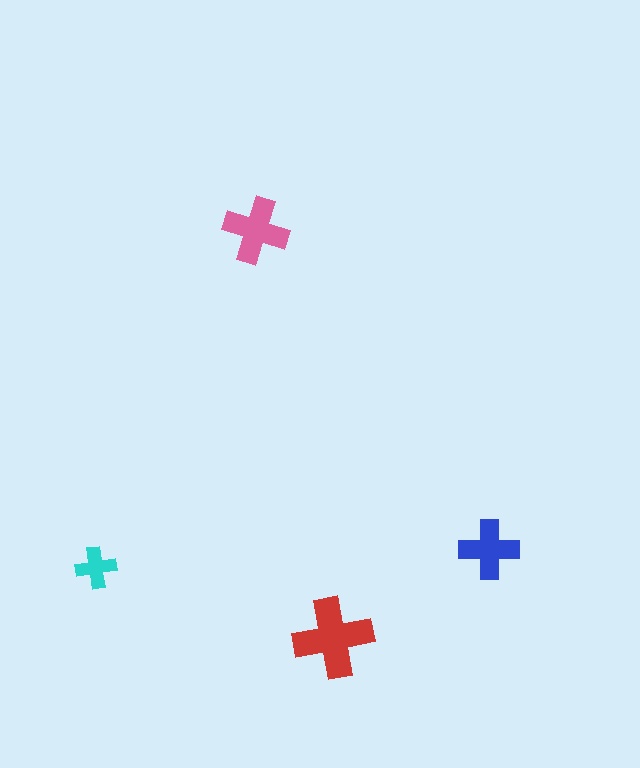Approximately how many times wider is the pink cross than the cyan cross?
About 1.5 times wider.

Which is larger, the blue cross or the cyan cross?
The blue one.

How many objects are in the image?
There are 4 objects in the image.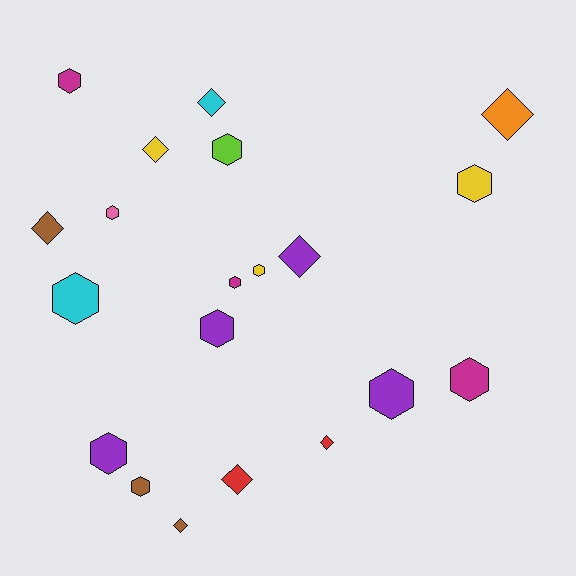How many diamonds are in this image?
There are 8 diamonds.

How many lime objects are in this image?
There is 1 lime object.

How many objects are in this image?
There are 20 objects.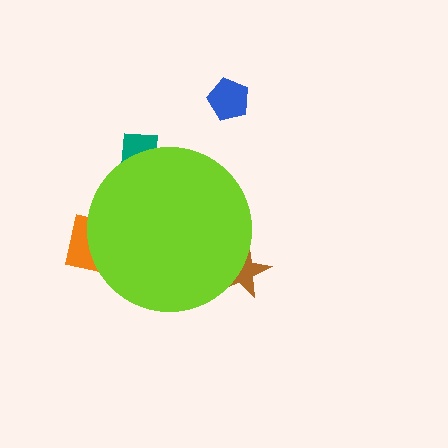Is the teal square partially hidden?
Yes, the teal square is partially hidden behind the lime circle.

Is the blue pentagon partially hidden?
No, the blue pentagon is fully visible.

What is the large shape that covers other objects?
A lime circle.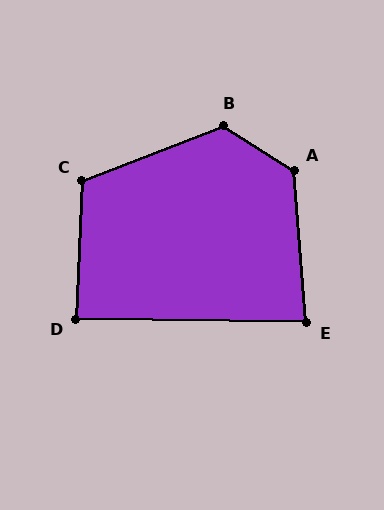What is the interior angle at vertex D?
Approximately 88 degrees (approximately right).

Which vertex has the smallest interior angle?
E, at approximately 85 degrees.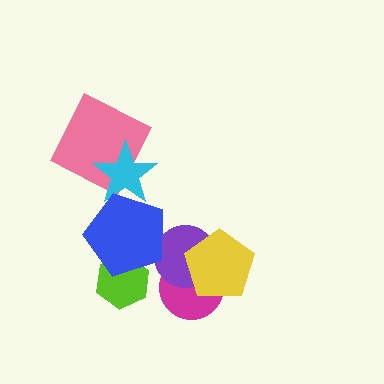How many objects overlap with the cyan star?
2 objects overlap with the cyan star.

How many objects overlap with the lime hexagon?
1 object overlaps with the lime hexagon.